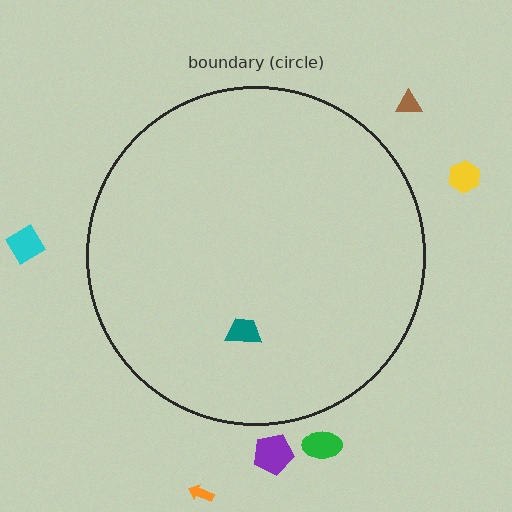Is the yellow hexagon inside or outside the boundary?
Outside.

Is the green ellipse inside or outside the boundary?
Outside.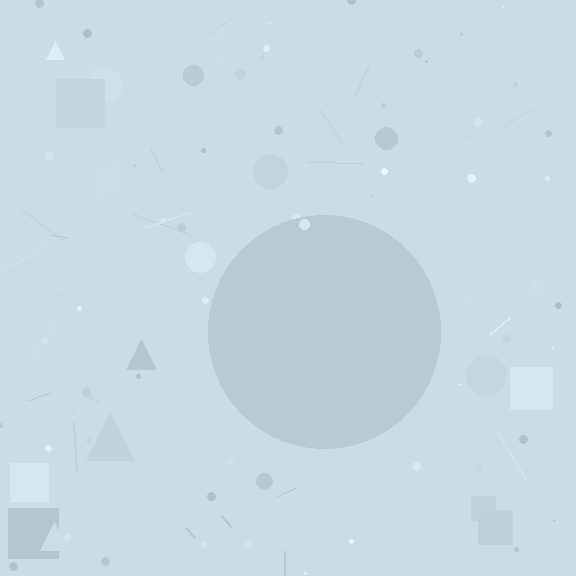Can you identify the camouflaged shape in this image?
The camouflaged shape is a circle.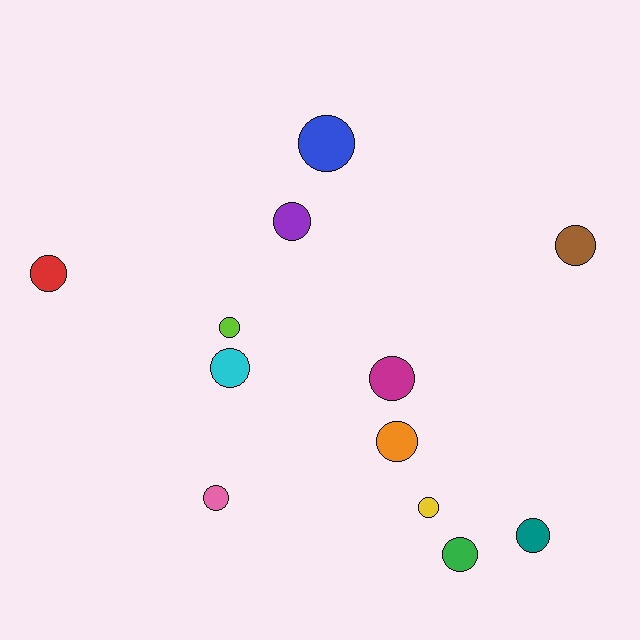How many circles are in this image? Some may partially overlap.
There are 12 circles.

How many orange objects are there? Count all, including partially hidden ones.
There is 1 orange object.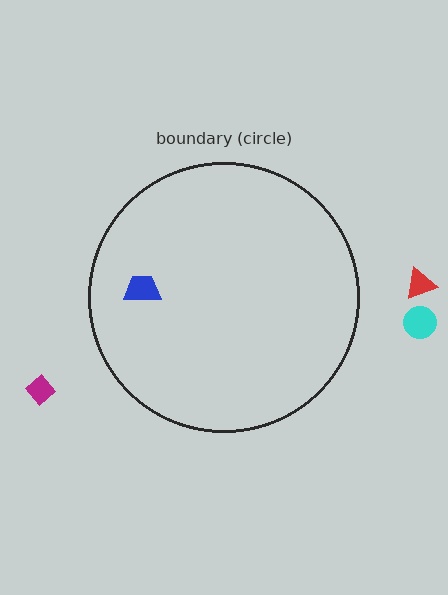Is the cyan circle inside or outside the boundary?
Outside.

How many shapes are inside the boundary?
1 inside, 3 outside.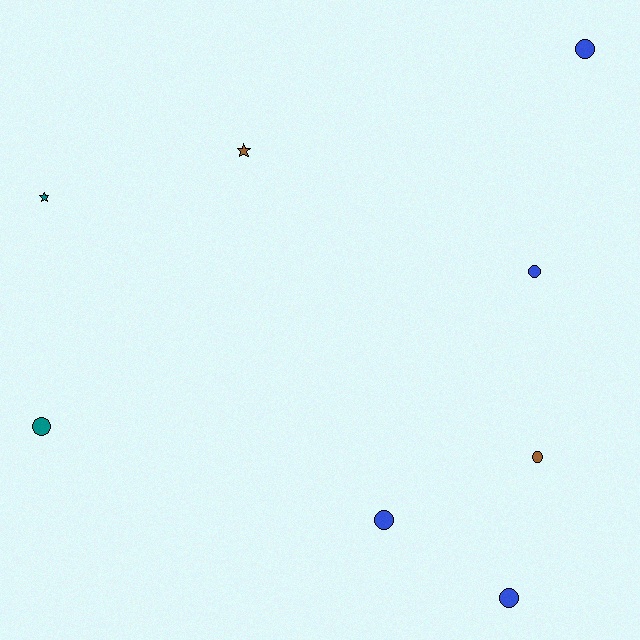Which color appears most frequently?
Blue, with 4 objects.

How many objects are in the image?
There are 8 objects.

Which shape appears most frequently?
Circle, with 6 objects.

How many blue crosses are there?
There are no blue crosses.